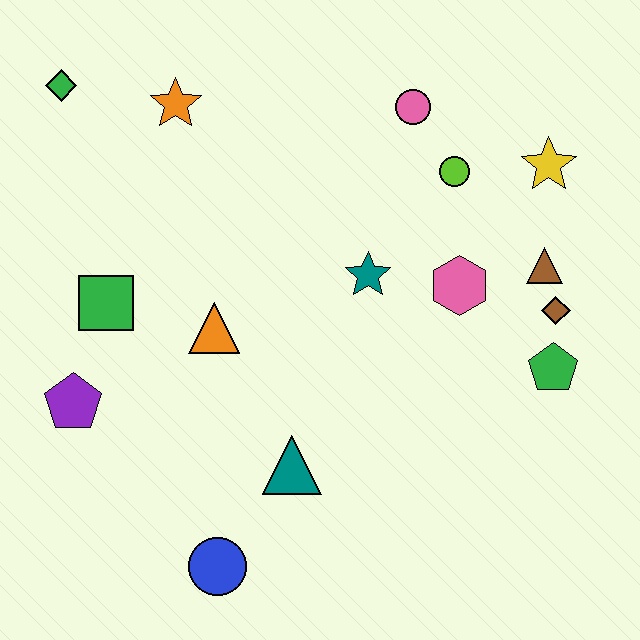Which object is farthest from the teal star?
The green diamond is farthest from the teal star.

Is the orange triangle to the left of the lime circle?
Yes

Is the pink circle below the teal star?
No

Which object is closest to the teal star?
The pink hexagon is closest to the teal star.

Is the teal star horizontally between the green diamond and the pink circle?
Yes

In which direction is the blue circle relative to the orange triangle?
The blue circle is below the orange triangle.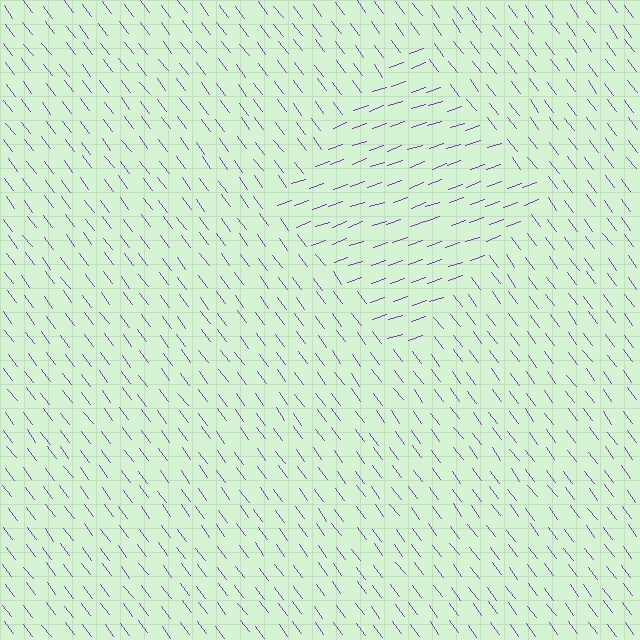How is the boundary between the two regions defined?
The boundary is defined purely by a change in line orientation (approximately 73 degrees difference). All lines are the same color and thickness.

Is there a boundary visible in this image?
Yes, there is a texture boundary formed by a change in line orientation.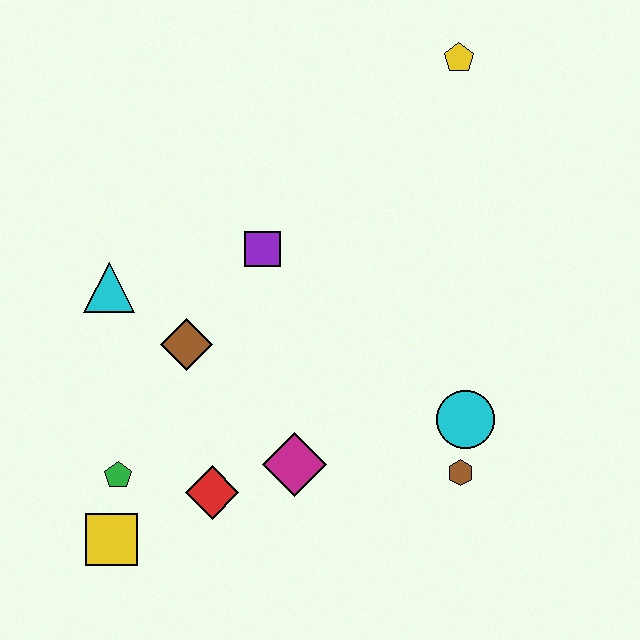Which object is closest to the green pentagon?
The yellow square is closest to the green pentagon.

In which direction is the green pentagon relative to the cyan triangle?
The green pentagon is below the cyan triangle.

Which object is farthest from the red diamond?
The yellow pentagon is farthest from the red diamond.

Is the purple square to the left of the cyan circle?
Yes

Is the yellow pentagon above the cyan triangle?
Yes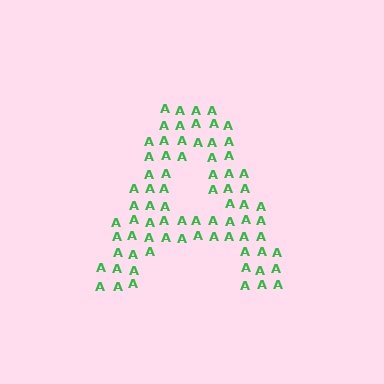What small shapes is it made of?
It is made of small letter A's.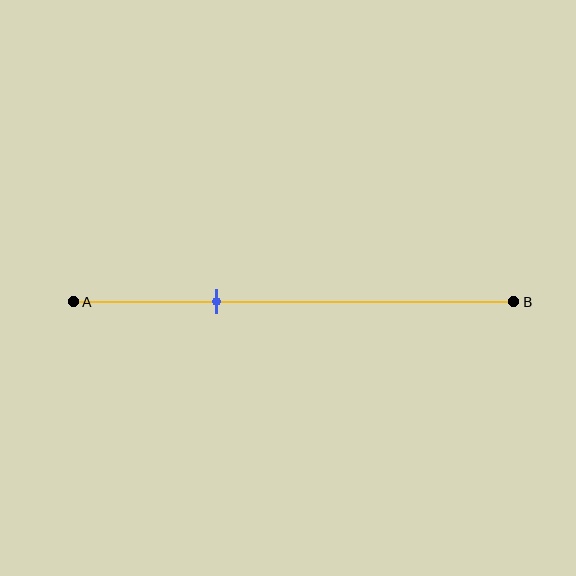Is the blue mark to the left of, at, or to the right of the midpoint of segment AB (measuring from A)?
The blue mark is to the left of the midpoint of segment AB.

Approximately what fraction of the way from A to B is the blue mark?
The blue mark is approximately 30% of the way from A to B.